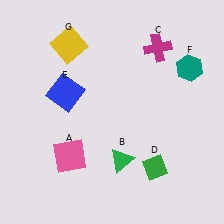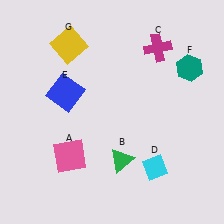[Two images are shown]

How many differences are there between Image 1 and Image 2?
There is 1 difference between the two images.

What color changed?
The diamond (D) changed from green in Image 1 to cyan in Image 2.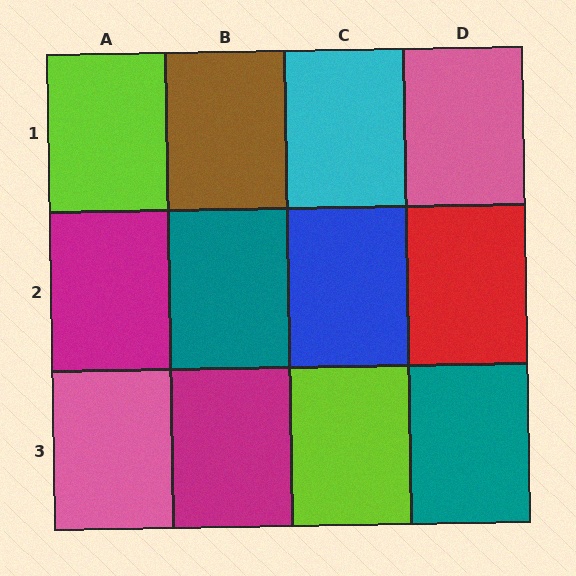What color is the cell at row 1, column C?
Cyan.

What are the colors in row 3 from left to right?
Pink, magenta, lime, teal.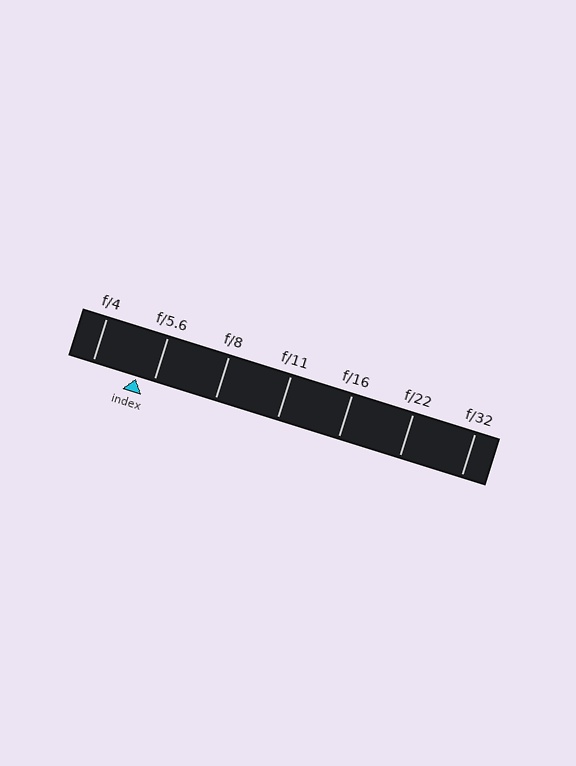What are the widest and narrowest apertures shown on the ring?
The widest aperture shown is f/4 and the narrowest is f/32.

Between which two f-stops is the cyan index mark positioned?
The index mark is between f/4 and f/5.6.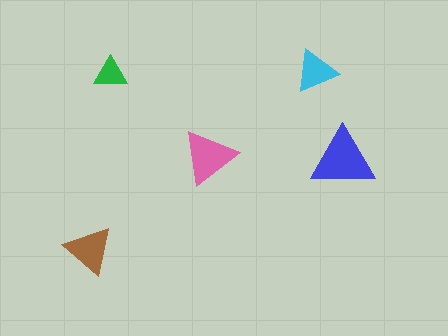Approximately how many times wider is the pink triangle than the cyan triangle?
About 1.5 times wider.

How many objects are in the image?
There are 5 objects in the image.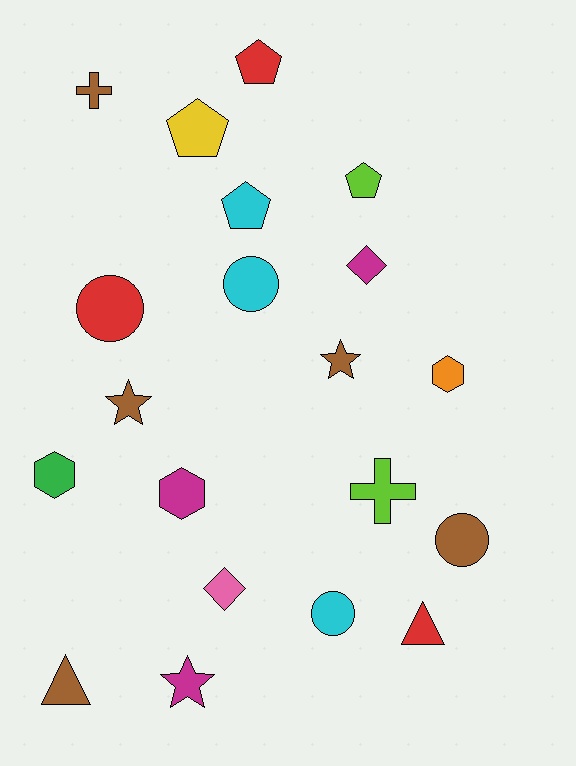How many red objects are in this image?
There are 3 red objects.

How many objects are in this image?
There are 20 objects.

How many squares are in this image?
There are no squares.